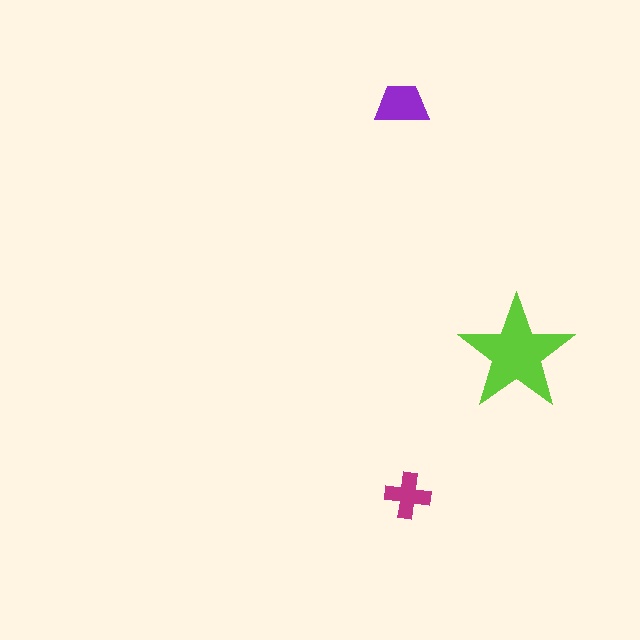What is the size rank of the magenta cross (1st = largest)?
3rd.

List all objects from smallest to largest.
The magenta cross, the purple trapezoid, the lime star.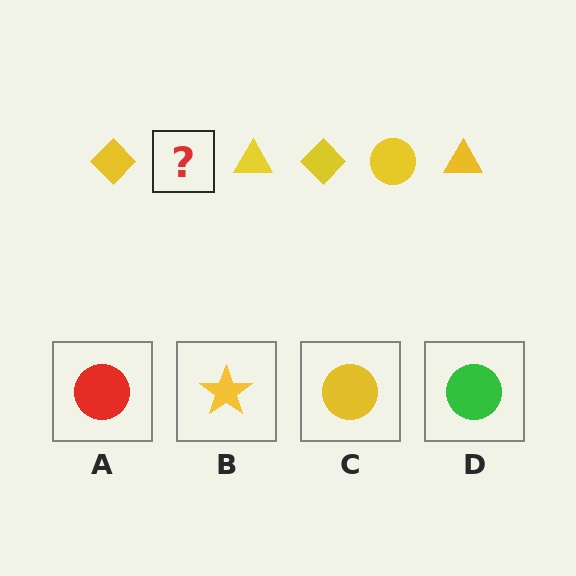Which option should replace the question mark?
Option C.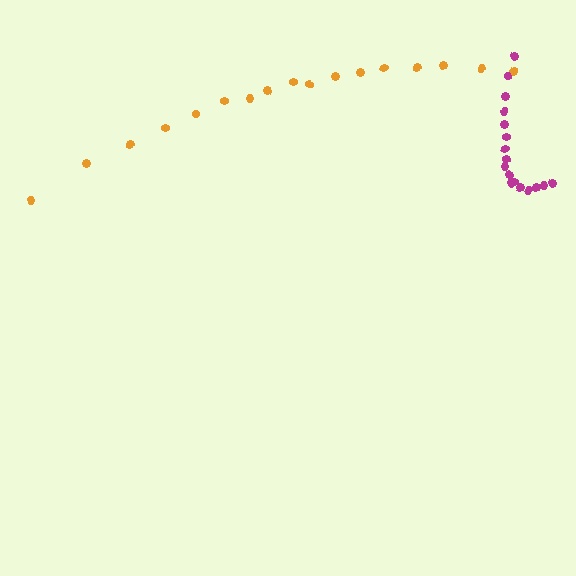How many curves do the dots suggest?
There are 2 distinct paths.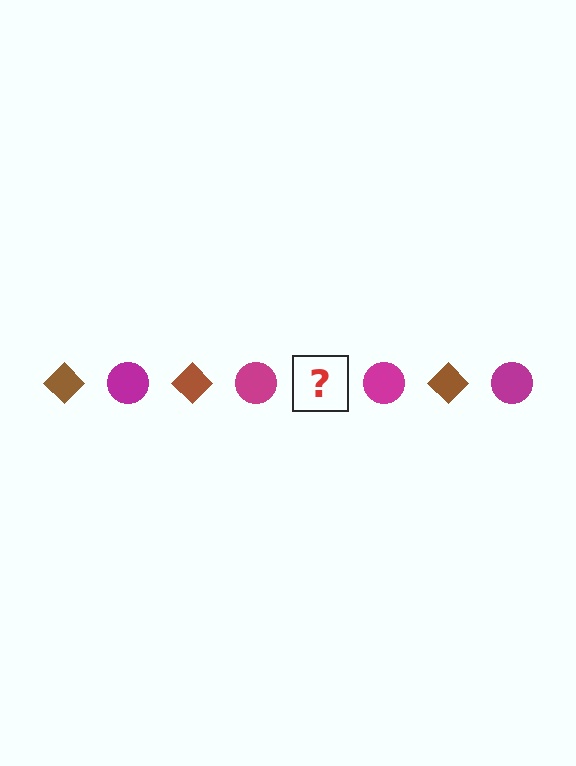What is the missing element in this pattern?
The missing element is a brown diamond.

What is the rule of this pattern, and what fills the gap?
The rule is that the pattern alternates between brown diamond and magenta circle. The gap should be filled with a brown diamond.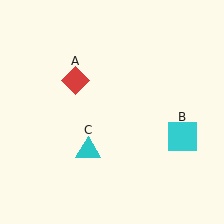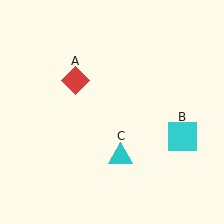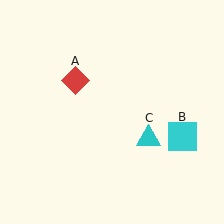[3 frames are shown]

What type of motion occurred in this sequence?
The cyan triangle (object C) rotated counterclockwise around the center of the scene.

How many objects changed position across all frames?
1 object changed position: cyan triangle (object C).